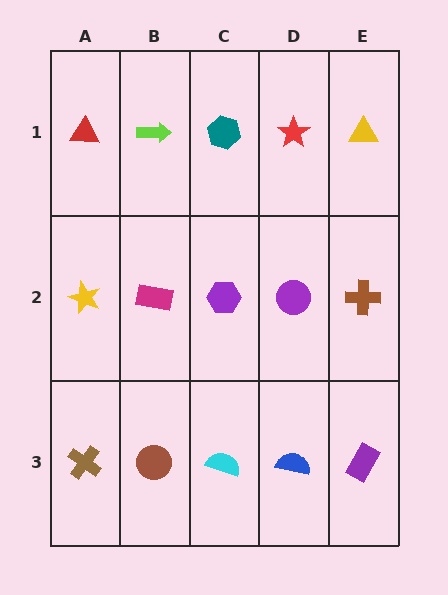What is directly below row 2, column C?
A cyan semicircle.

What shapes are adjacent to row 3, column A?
A yellow star (row 2, column A), a brown circle (row 3, column B).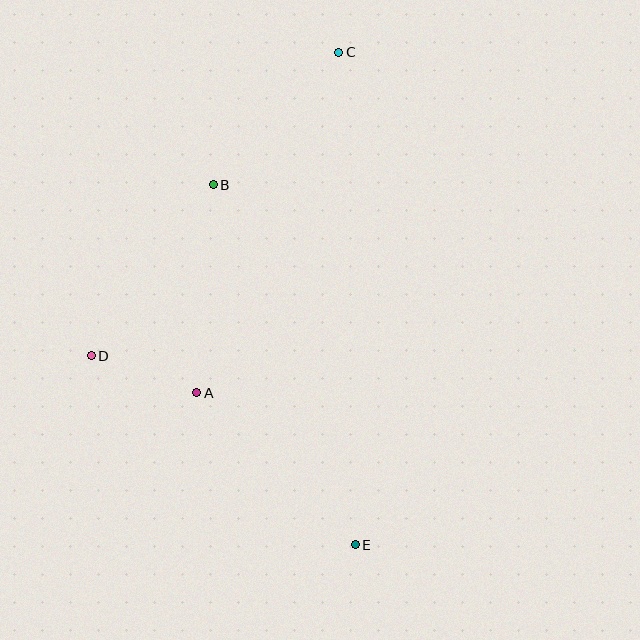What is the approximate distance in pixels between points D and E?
The distance between D and E is approximately 325 pixels.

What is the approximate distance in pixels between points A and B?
The distance between A and B is approximately 209 pixels.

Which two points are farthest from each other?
Points C and E are farthest from each other.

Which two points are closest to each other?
Points A and D are closest to each other.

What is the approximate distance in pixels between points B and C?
The distance between B and C is approximately 182 pixels.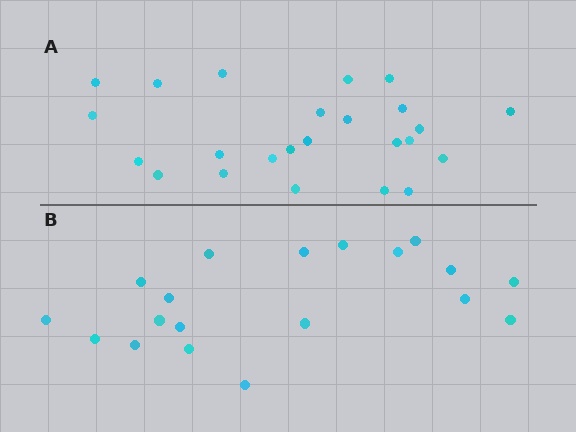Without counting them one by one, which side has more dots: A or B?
Region A (the top region) has more dots.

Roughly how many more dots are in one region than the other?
Region A has about 5 more dots than region B.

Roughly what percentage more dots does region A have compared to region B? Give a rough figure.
About 25% more.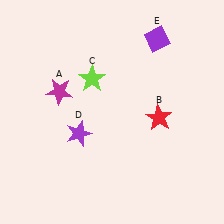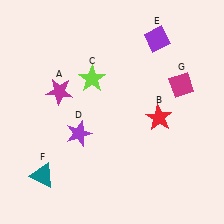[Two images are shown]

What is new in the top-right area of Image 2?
A magenta diamond (G) was added in the top-right area of Image 2.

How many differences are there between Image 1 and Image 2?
There are 2 differences between the two images.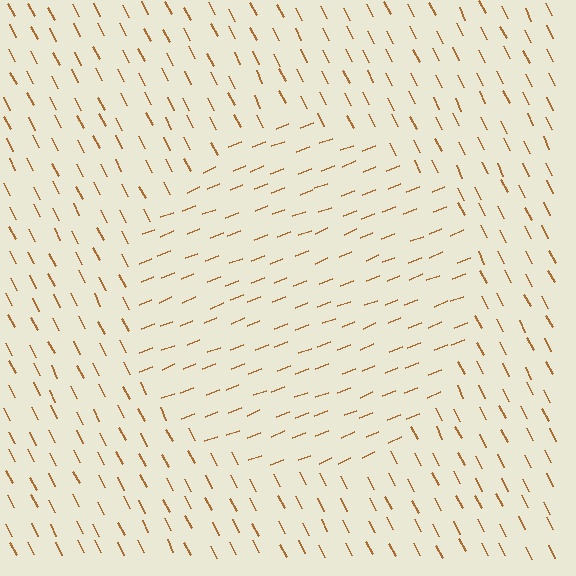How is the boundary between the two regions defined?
The boundary is defined purely by a change in line orientation (approximately 85 degrees difference). All lines are the same color and thickness.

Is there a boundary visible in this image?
Yes, there is a texture boundary formed by a change in line orientation.